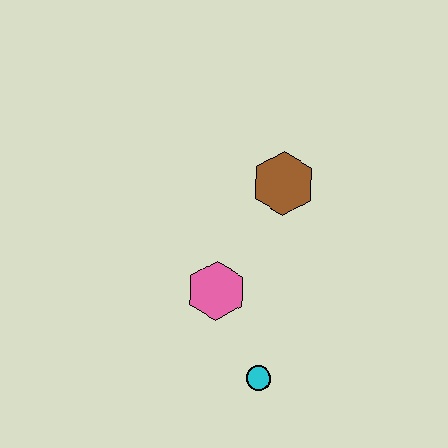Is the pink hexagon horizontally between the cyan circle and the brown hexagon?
No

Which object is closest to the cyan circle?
The pink hexagon is closest to the cyan circle.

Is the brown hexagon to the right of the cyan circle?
Yes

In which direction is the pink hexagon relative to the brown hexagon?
The pink hexagon is below the brown hexagon.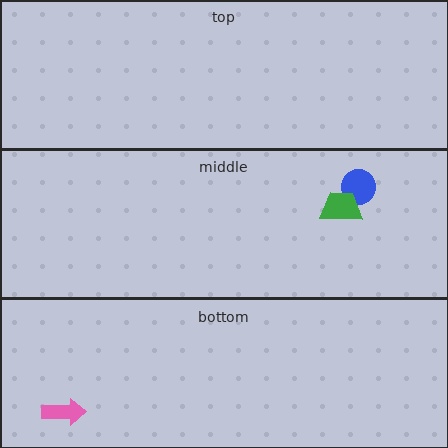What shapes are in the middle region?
The blue circle, the green trapezoid.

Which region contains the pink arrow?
The bottom region.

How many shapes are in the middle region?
2.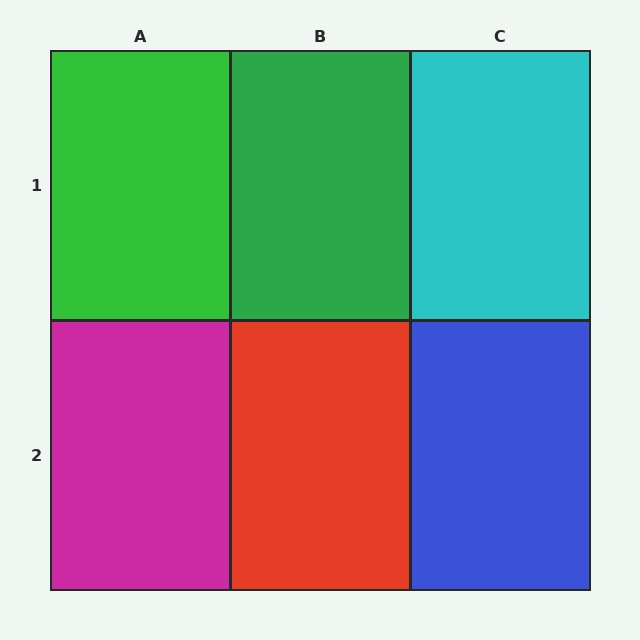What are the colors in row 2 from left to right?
Magenta, red, blue.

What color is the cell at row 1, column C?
Cyan.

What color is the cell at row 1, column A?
Green.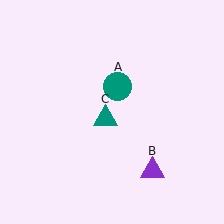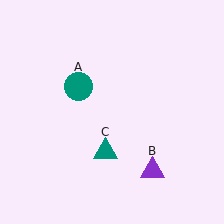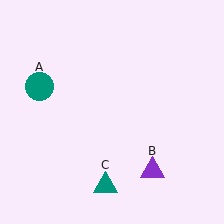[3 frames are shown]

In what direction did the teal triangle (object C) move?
The teal triangle (object C) moved down.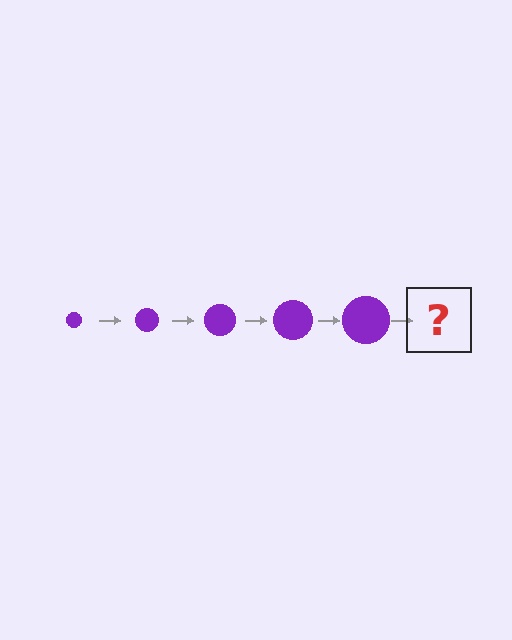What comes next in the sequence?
The next element should be a purple circle, larger than the previous one.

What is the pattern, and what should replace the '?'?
The pattern is that the circle gets progressively larger each step. The '?' should be a purple circle, larger than the previous one.